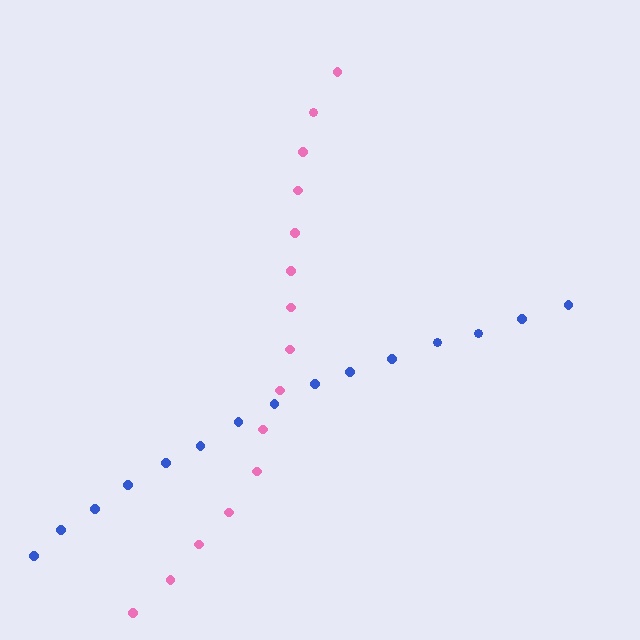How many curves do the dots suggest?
There are 2 distinct paths.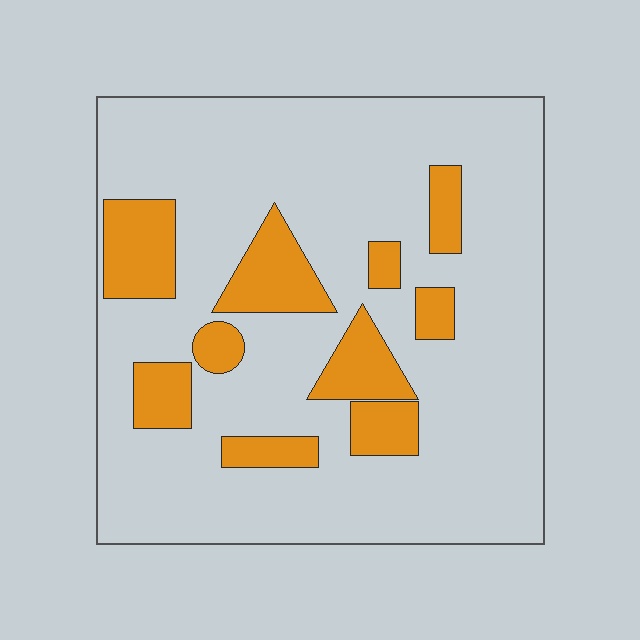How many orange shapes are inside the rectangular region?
10.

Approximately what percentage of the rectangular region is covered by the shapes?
Approximately 20%.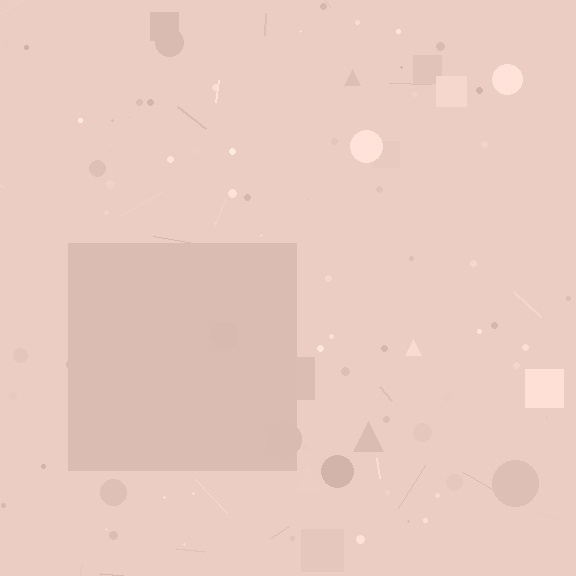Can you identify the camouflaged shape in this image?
The camouflaged shape is a square.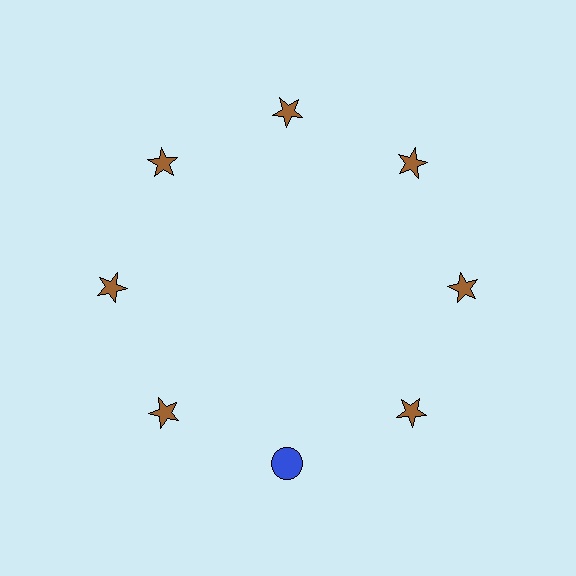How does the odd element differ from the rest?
It differs in both color (blue instead of brown) and shape (circle instead of star).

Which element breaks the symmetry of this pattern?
The blue circle at roughly the 6 o'clock position breaks the symmetry. All other shapes are brown stars.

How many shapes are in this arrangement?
There are 8 shapes arranged in a ring pattern.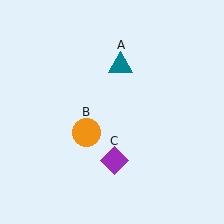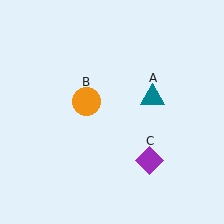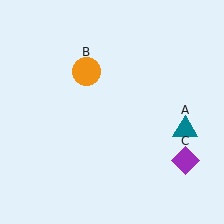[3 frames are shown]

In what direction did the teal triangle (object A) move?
The teal triangle (object A) moved down and to the right.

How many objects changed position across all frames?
3 objects changed position: teal triangle (object A), orange circle (object B), purple diamond (object C).